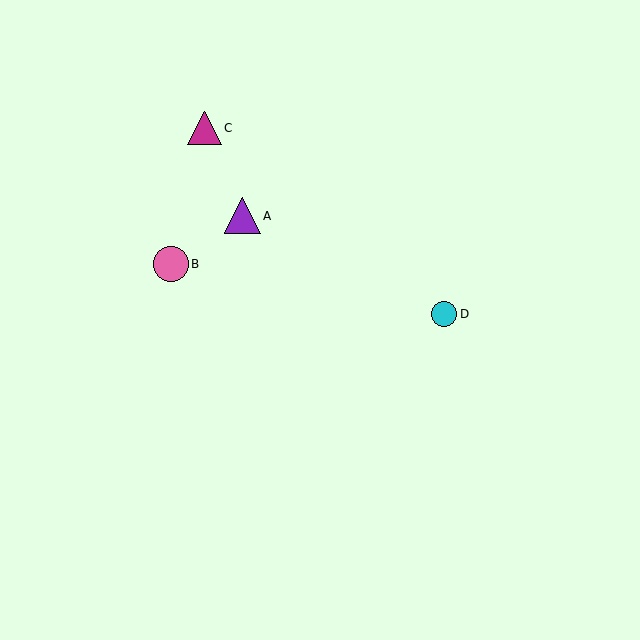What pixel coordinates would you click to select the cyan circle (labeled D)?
Click at (444, 314) to select the cyan circle D.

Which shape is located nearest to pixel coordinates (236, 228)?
The purple triangle (labeled A) at (242, 216) is nearest to that location.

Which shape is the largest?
The purple triangle (labeled A) is the largest.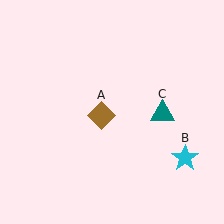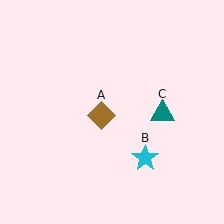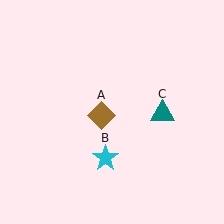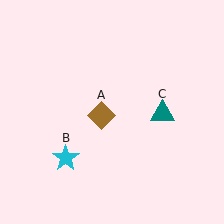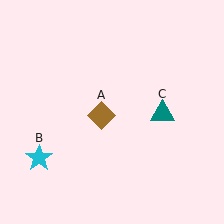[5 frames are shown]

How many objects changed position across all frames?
1 object changed position: cyan star (object B).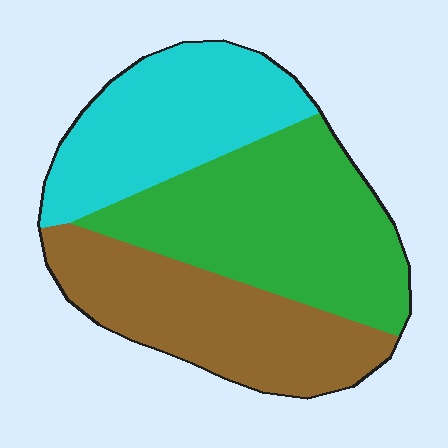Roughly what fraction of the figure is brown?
Brown takes up between a sixth and a third of the figure.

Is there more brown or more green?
Green.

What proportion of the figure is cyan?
Cyan covers 29% of the figure.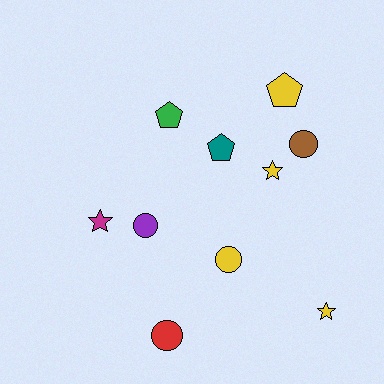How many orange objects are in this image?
There are no orange objects.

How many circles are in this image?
There are 4 circles.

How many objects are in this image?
There are 10 objects.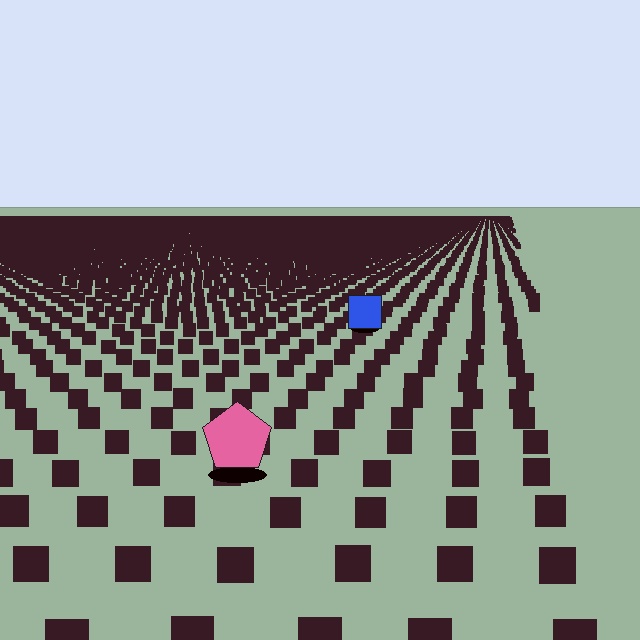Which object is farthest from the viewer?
The blue square is farthest from the viewer. It appears smaller and the ground texture around it is denser.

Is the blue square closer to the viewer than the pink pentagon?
No. The pink pentagon is closer — you can tell from the texture gradient: the ground texture is coarser near it.